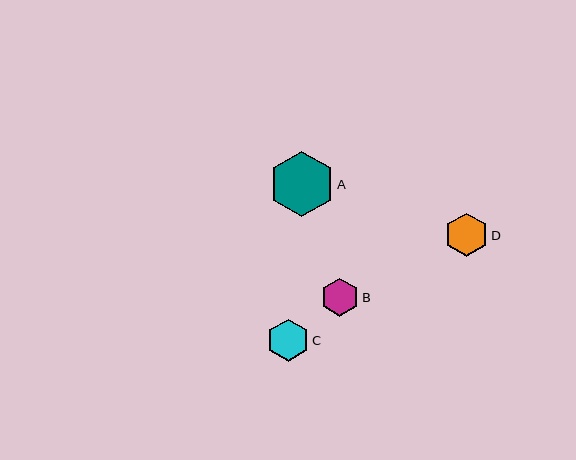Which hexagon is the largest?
Hexagon A is the largest with a size of approximately 65 pixels.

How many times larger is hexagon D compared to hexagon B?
Hexagon D is approximately 1.1 times the size of hexagon B.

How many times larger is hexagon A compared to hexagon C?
Hexagon A is approximately 1.5 times the size of hexagon C.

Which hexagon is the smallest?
Hexagon B is the smallest with a size of approximately 38 pixels.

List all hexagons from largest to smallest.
From largest to smallest: A, D, C, B.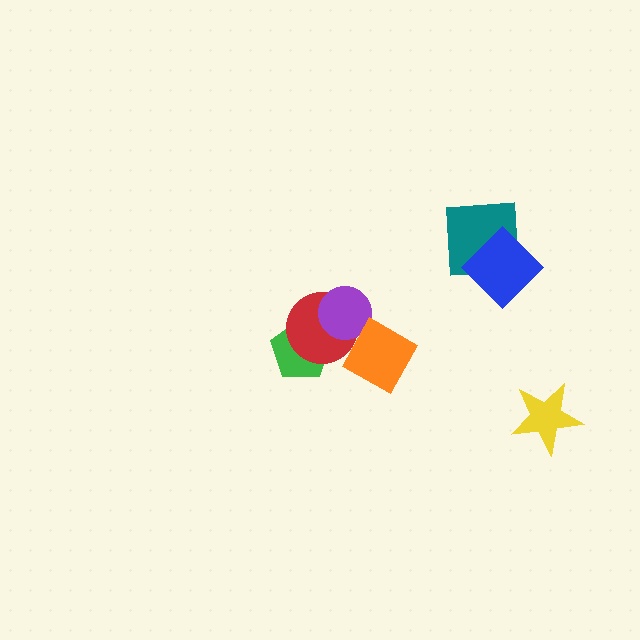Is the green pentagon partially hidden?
Yes, it is partially covered by another shape.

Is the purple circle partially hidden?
Yes, it is partially covered by another shape.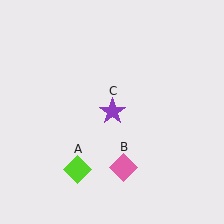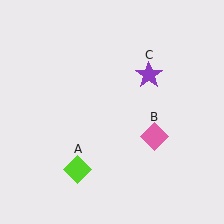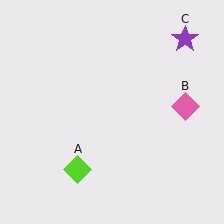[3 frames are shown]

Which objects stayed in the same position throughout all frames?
Lime diamond (object A) remained stationary.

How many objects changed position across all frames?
2 objects changed position: pink diamond (object B), purple star (object C).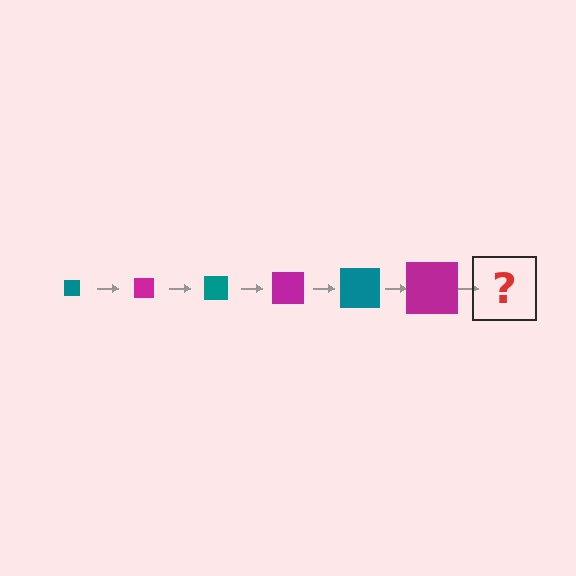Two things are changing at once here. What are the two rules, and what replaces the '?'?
The two rules are that the square grows larger each step and the color cycles through teal and magenta. The '?' should be a teal square, larger than the previous one.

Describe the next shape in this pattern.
It should be a teal square, larger than the previous one.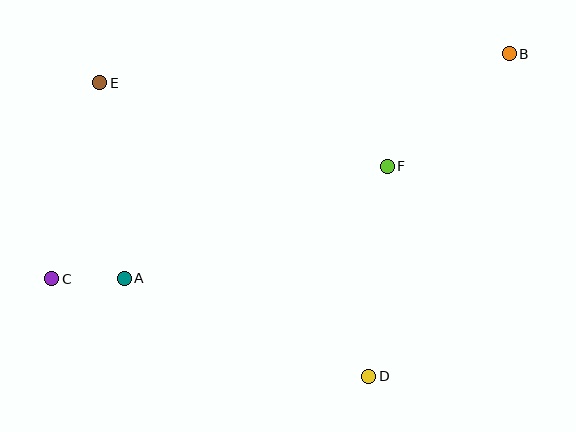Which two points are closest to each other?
Points A and C are closest to each other.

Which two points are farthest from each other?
Points B and C are farthest from each other.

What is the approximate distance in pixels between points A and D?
The distance between A and D is approximately 263 pixels.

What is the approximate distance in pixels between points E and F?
The distance between E and F is approximately 299 pixels.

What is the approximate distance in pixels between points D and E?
The distance between D and E is approximately 398 pixels.